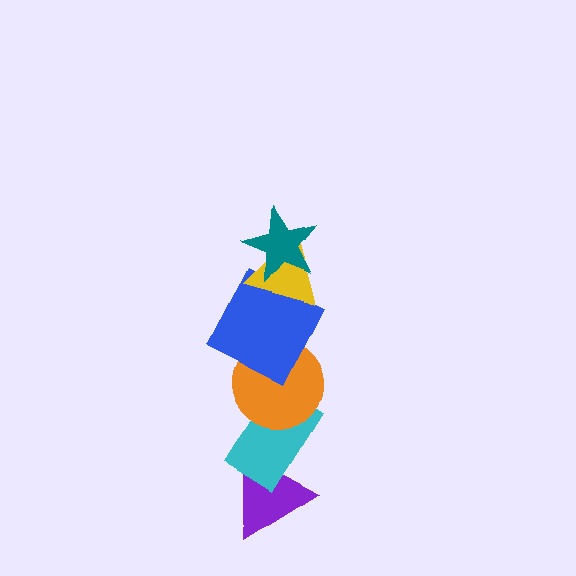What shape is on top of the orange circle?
The blue square is on top of the orange circle.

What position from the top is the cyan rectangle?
The cyan rectangle is 5th from the top.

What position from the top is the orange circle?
The orange circle is 4th from the top.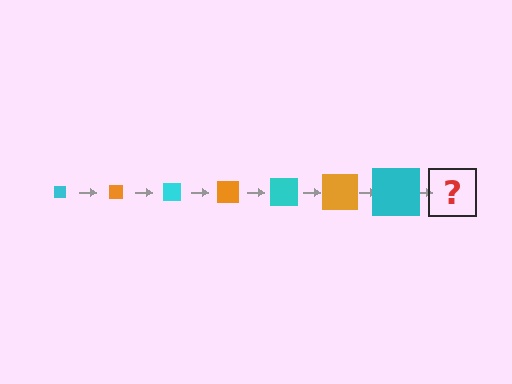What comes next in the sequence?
The next element should be an orange square, larger than the previous one.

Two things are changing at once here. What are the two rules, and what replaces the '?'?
The two rules are that the square grows larger each step and the color cycles through cyan and orange. The '?' should be an orange square, larger than the previous one.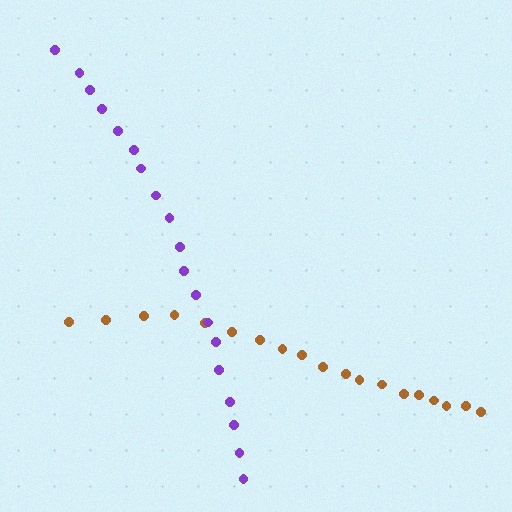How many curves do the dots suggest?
There are 2 distinct paths.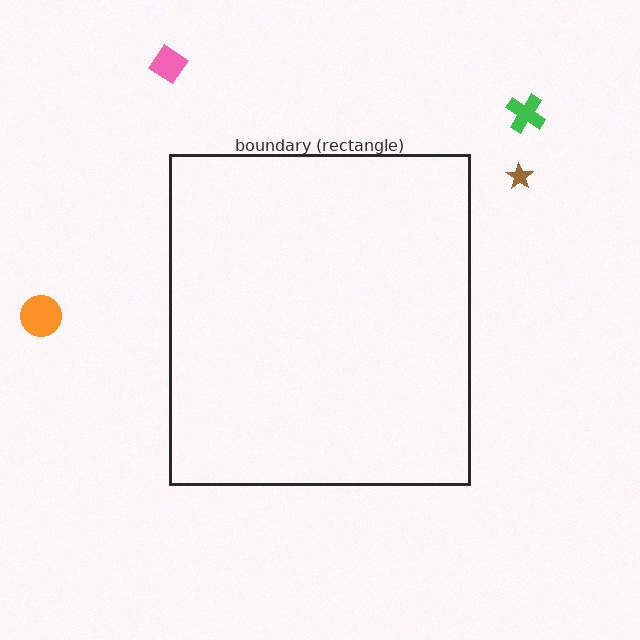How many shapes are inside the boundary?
0 inside, 4 outside.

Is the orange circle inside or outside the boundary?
Outside.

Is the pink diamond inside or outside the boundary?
Outside.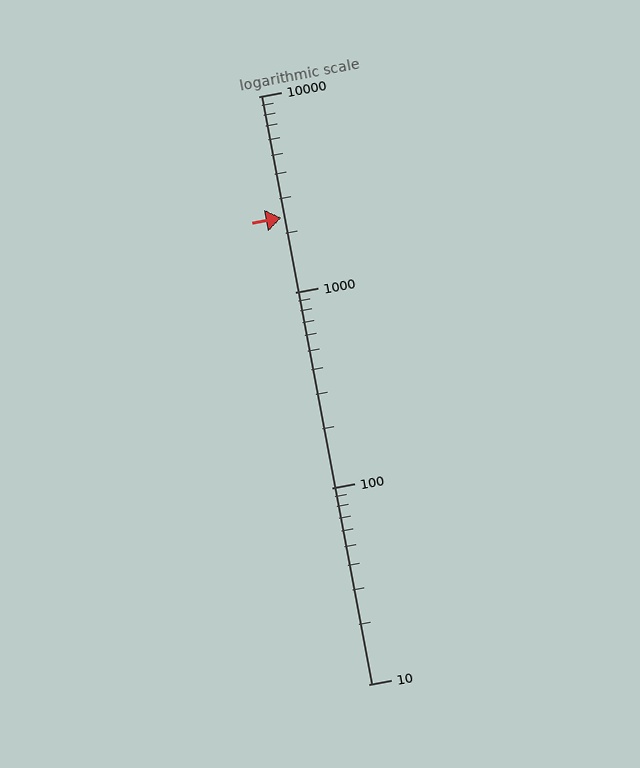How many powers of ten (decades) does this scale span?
The scale spans 3 decades, from 10 to 10000.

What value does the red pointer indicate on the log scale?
The pointer indicates approximately 2400.